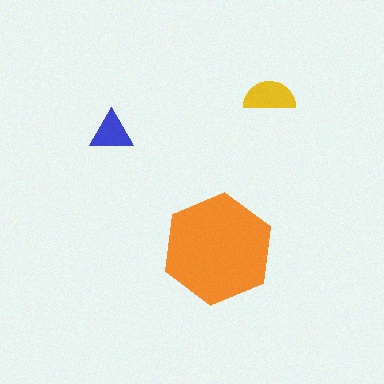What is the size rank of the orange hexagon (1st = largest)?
1st.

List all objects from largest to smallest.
The orange hexagon, the yellow semicircle, the blue triangle.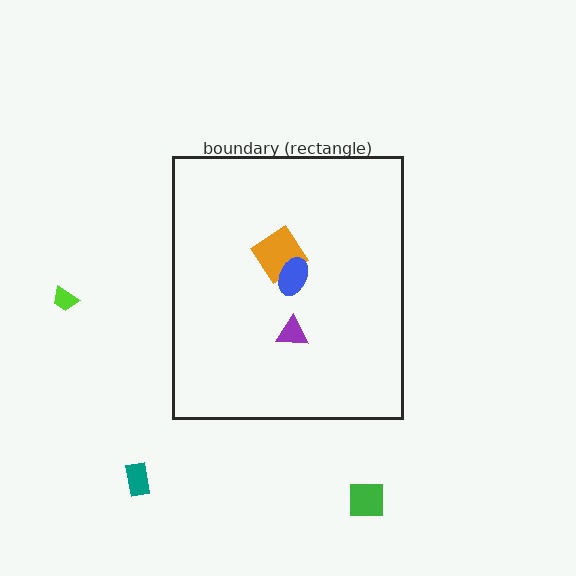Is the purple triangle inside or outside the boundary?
Inside.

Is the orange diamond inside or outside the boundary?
Inside.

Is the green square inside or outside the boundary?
Outside.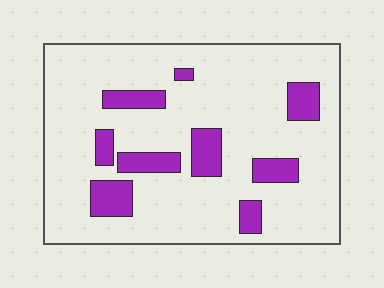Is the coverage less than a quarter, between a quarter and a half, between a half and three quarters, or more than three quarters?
Less than a quarter.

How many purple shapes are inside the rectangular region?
9.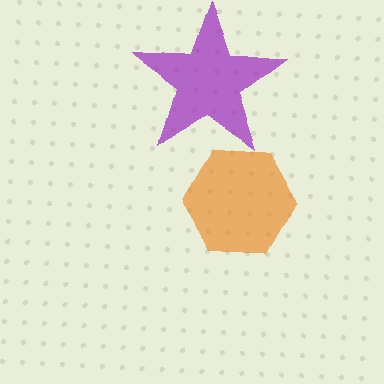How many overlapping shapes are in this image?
There are 2 overlapping shapes in the image.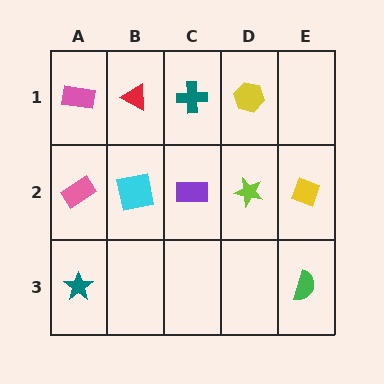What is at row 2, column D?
A lime star.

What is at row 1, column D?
A yellow hexagon.